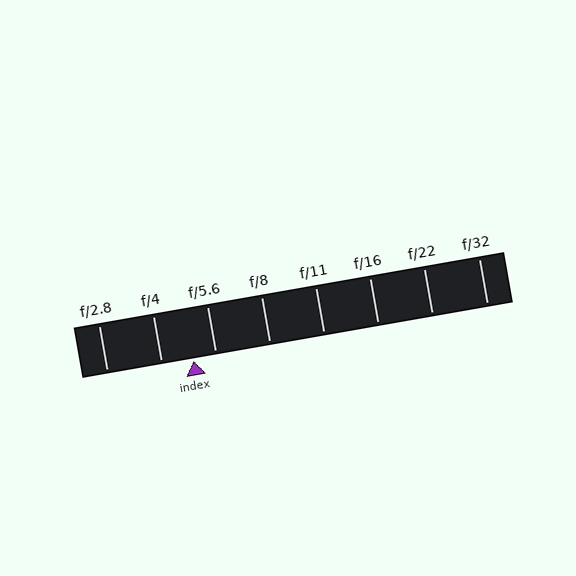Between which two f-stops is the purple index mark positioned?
The index mark is between f/4 and f/5.6.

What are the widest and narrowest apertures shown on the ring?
The widest aperture shown is f/2.8 and the narrowest is f/32.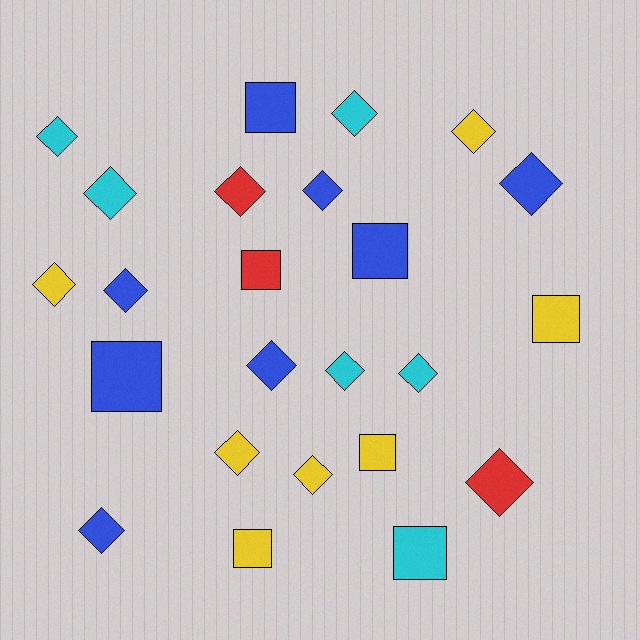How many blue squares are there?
There are 3 blue squares.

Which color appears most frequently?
Blue, with 8 objects.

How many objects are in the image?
There are 24 objects.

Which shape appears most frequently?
Diamond, with 16 objects.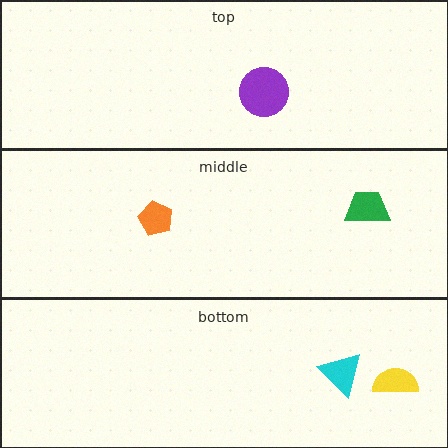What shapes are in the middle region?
The green trapezoid, the orange pentagon.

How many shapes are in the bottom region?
2.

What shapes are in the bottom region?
The cyan triangle, the yellow semicircle.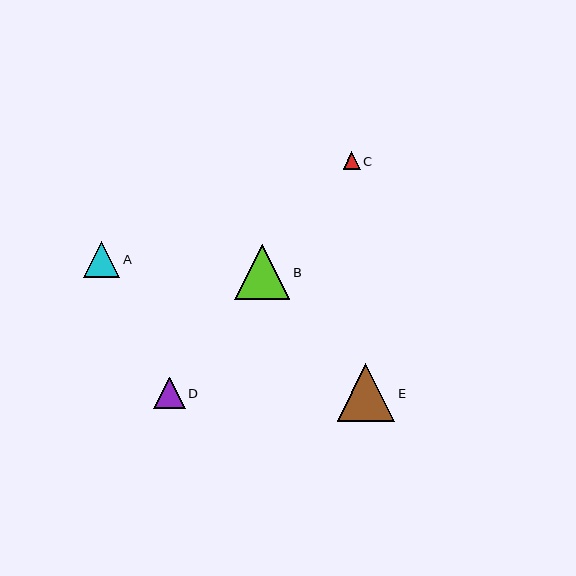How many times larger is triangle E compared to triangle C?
Triangle E is approximately 3.3 times the size of triangle C.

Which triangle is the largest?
Triangle E is the largest with a size of approximately 58 pixels.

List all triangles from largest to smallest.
From largest to smallest: E, B, A, D, C.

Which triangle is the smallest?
Triangle C is the smallest with a size of approximately 17 pixels.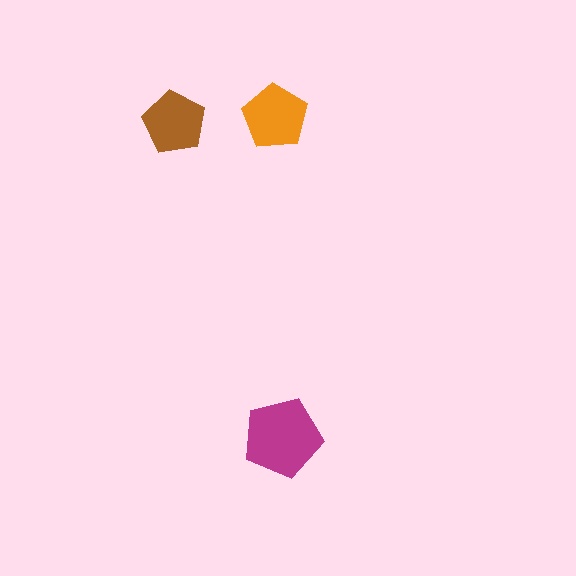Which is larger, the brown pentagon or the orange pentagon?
The orange one.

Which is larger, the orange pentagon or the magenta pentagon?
The magenta one.